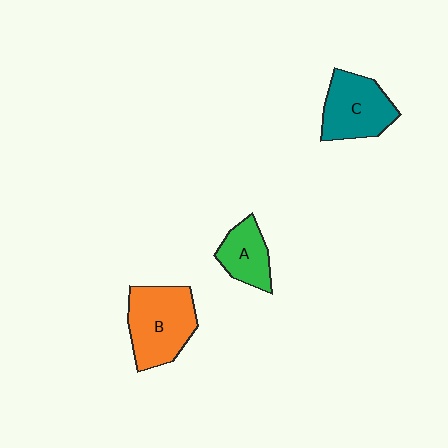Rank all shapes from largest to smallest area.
From largest to smallest: B (orange), C (teal), A (green).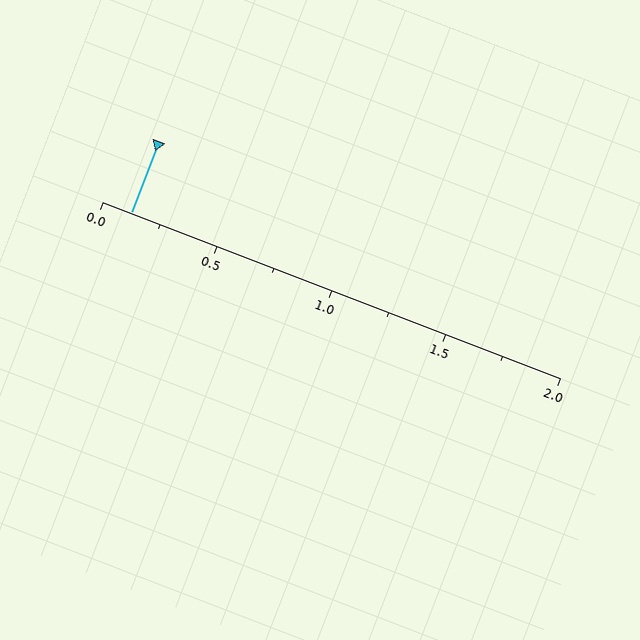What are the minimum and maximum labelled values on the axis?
The axis runs from 0.0 to 2.0.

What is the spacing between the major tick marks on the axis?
The major ticks are spaced 0.5 apart.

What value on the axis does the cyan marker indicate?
The marker indicates approximately 0.12.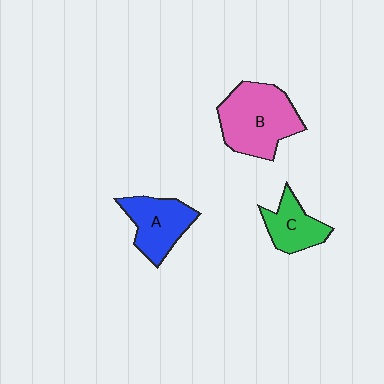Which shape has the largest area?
Shape B (pink).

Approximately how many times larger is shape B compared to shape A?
Approximately 1.5 times.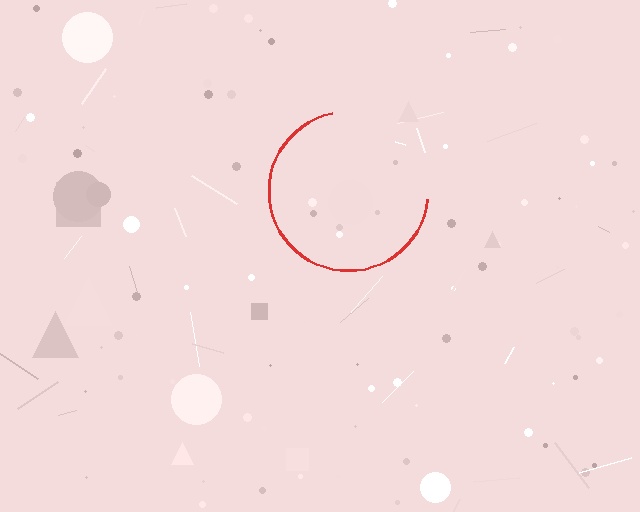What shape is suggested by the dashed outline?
The dashed outline suggests a circle.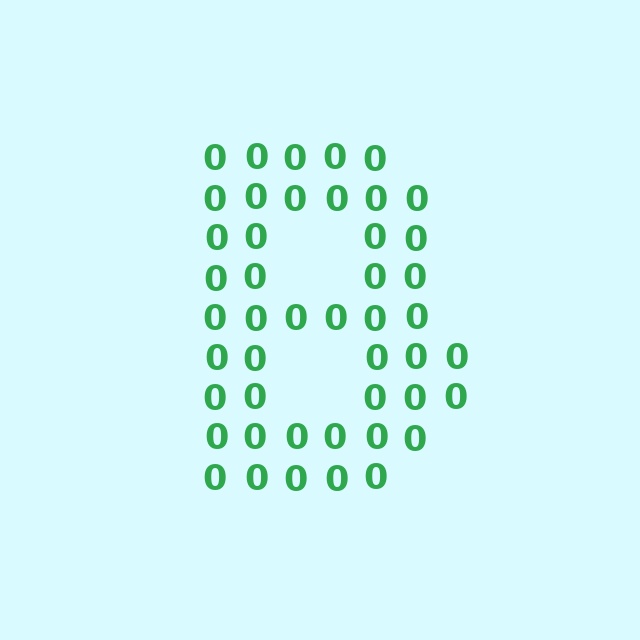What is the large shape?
The large shape is the letter B.